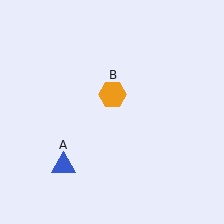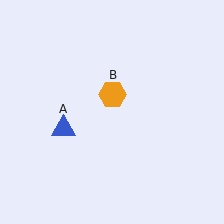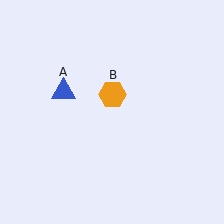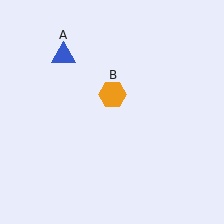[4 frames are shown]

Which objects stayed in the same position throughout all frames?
Orange hexagon (object B) remained stationary.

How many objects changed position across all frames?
1 object changed position: blue triangle (object A).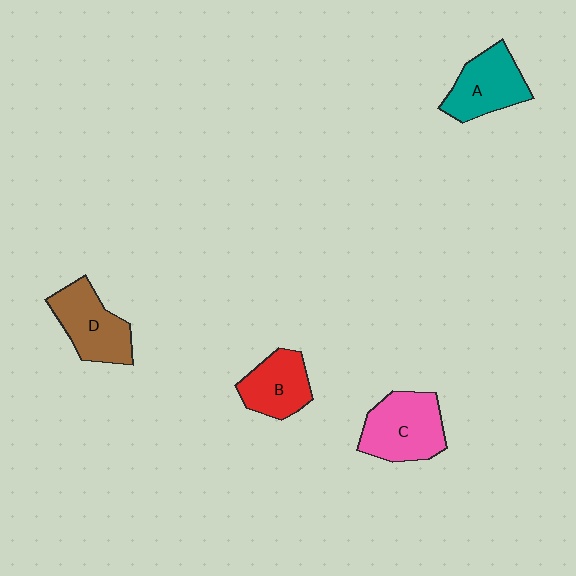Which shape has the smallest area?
Shape B (red).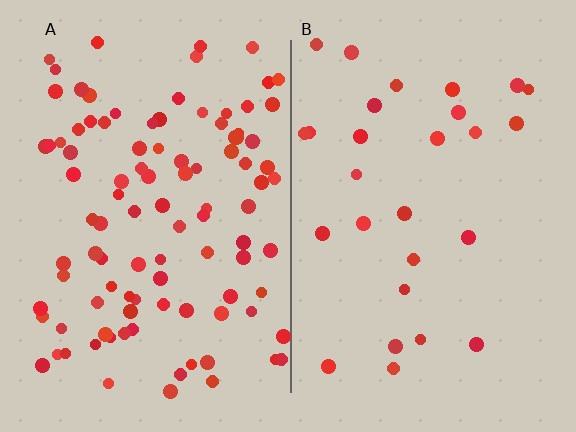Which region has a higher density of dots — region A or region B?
A (the left).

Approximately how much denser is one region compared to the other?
Approximately 3.6× — region A over region B.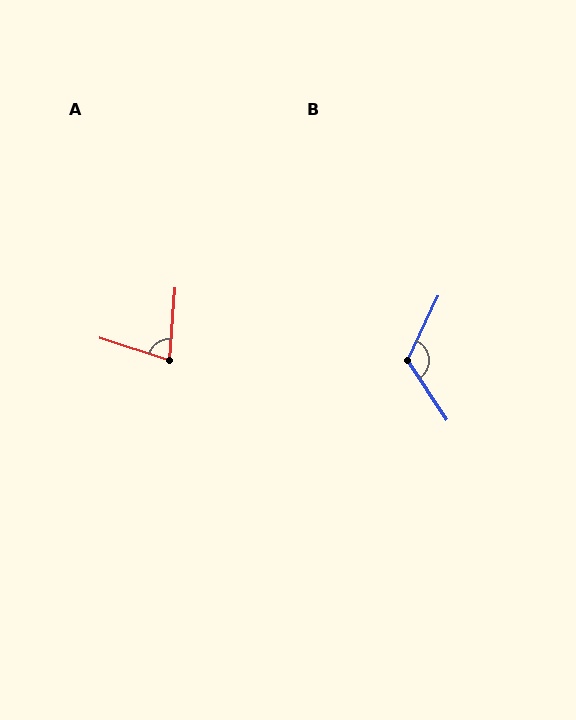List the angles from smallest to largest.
A (76°), B (121°).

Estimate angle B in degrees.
Approximately 121 degrees.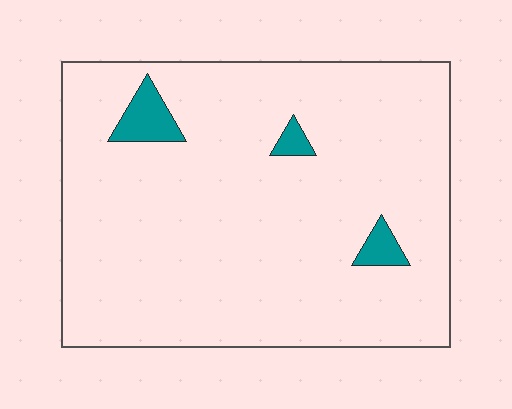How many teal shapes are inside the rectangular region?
3.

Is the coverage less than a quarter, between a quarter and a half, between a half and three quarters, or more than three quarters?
Less than a quarter.